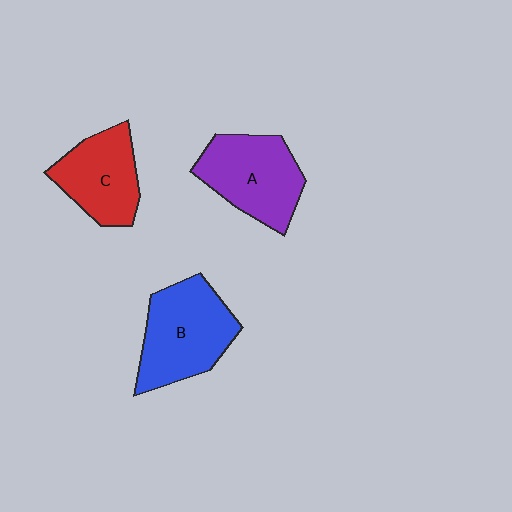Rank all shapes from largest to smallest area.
From largest to smallest: B (blue), A (purple), C (red).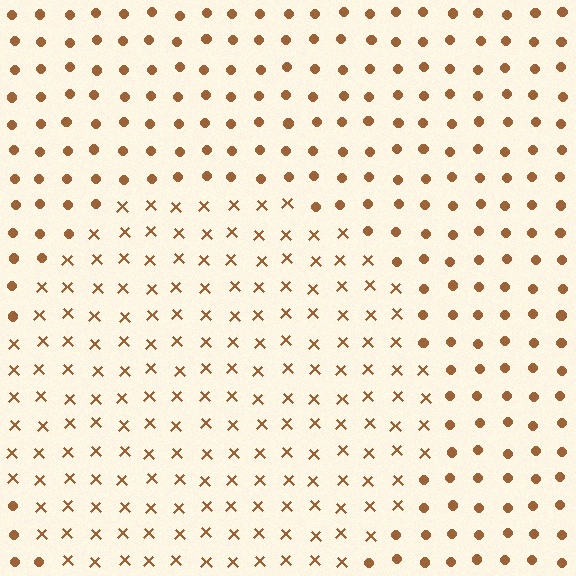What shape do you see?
I see a circle.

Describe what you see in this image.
The image is filled with small brown elements arranged in a uniform grid. A circle-shaped region contains X marks, while the surrounding area contains circles. The boundary is defined purely by the change in element shape.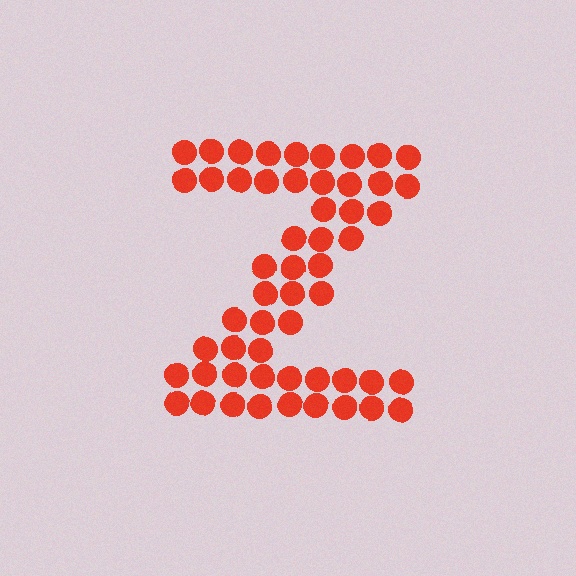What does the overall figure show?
The overall figure shows the letter Z.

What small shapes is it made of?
It is made of small circles.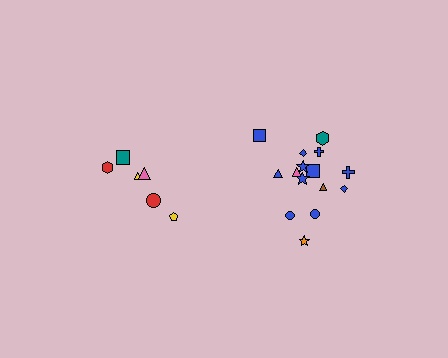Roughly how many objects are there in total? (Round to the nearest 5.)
Roughly 20 objects in total.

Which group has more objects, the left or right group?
The right group.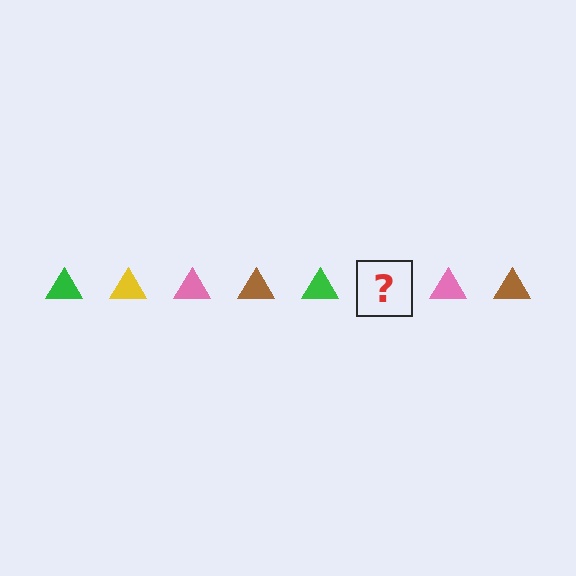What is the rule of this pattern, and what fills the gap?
The rule is that the pattern cycles through green, yellow, pink, brown triangles. The gap should be filled with a yellow triangle.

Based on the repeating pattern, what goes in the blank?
The blank should be a yellow triangle.